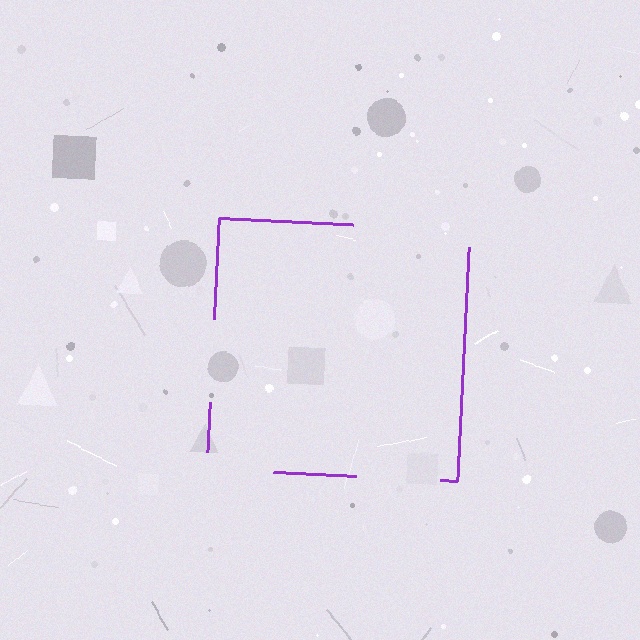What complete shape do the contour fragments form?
The contour fragments form a square.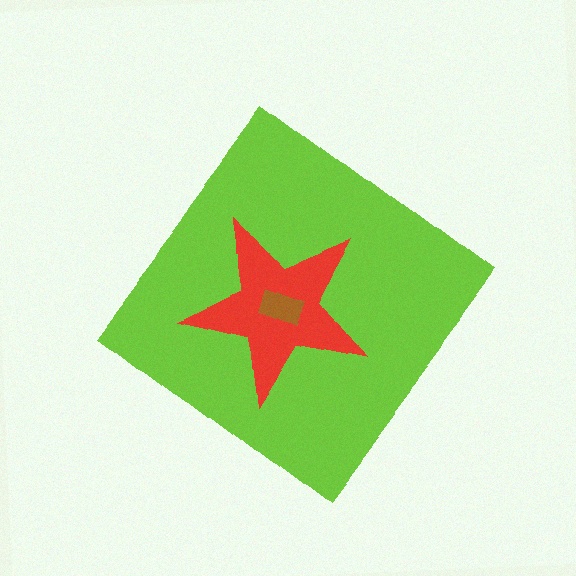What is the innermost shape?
The brown rectangle.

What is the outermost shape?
The lime diamond.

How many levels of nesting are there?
3.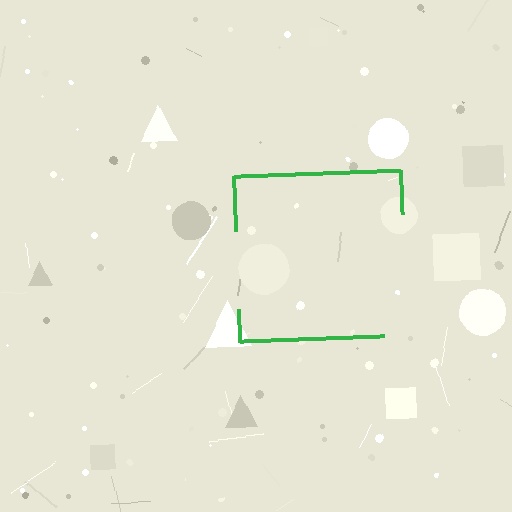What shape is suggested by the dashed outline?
The dashed outline suggests a square.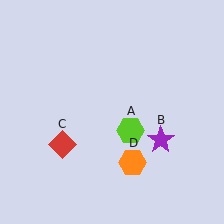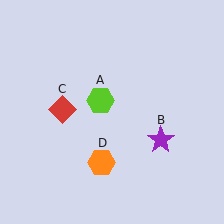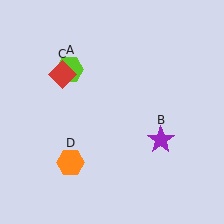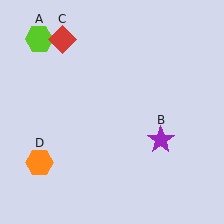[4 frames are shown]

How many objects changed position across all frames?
3 objects changed position: lime hexagon (object A), red diamond (object C), orange hexagon (object D).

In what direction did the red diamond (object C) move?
The red diamond (object C) moved up.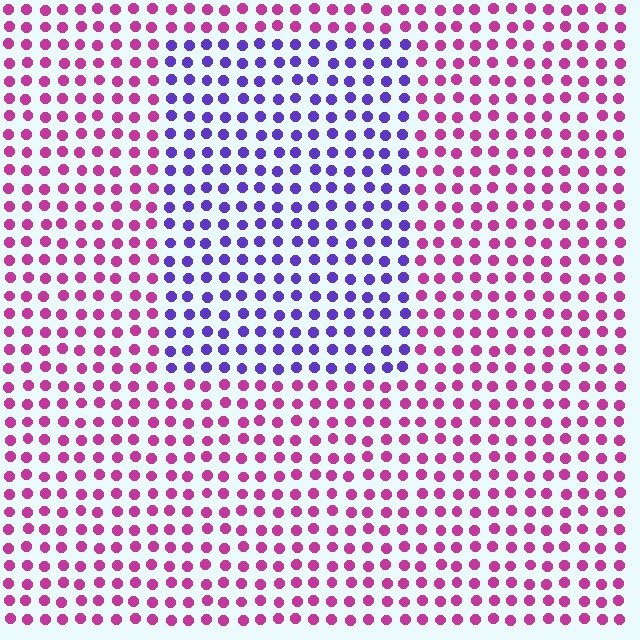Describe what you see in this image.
The image is filled with small magenta elements in a uniform arrangement. A rectangle-shaped region is visible where the elements are tinted to a slightly different hue, forming a subtle color boundary.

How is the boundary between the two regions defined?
The boundary is defined purely by a slight shift in hue (about 61 degrees). Spacing, size, and orientation are identical on both sides.